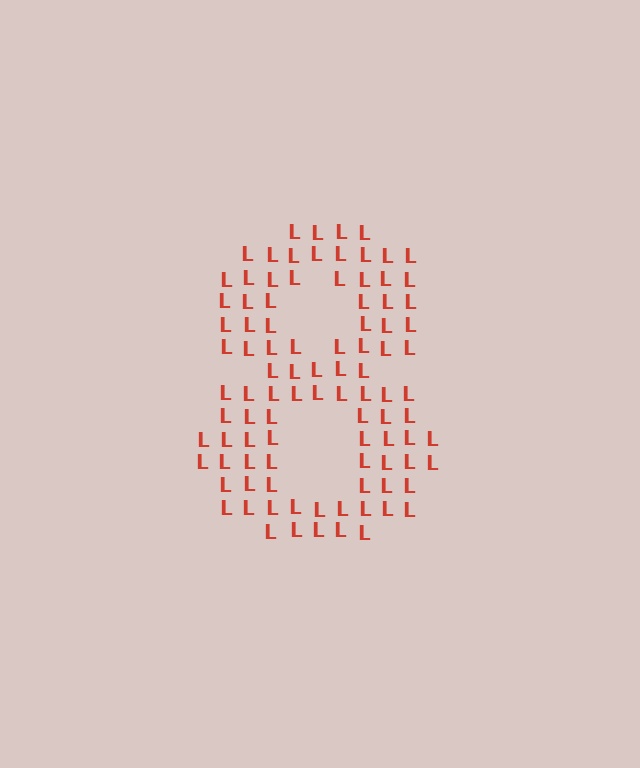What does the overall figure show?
The overall figure shows the digit 8.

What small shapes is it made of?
It is made of small letter L's.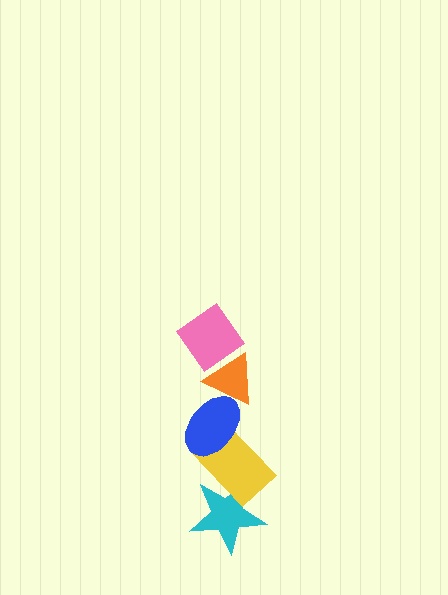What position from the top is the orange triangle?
The orange triangle is 2nd from the top.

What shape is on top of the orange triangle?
The pink diamond is on top of the orange triangle.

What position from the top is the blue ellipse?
The blue ellipse is 3rd from the top.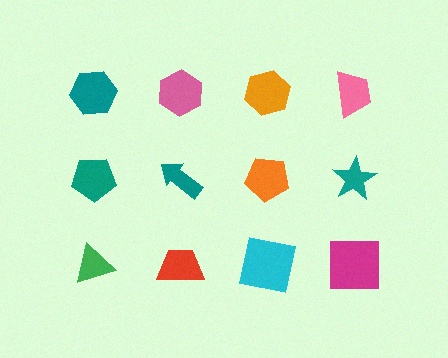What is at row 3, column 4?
A magenta square.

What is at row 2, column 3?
An orange pentagon.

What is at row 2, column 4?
A teal star.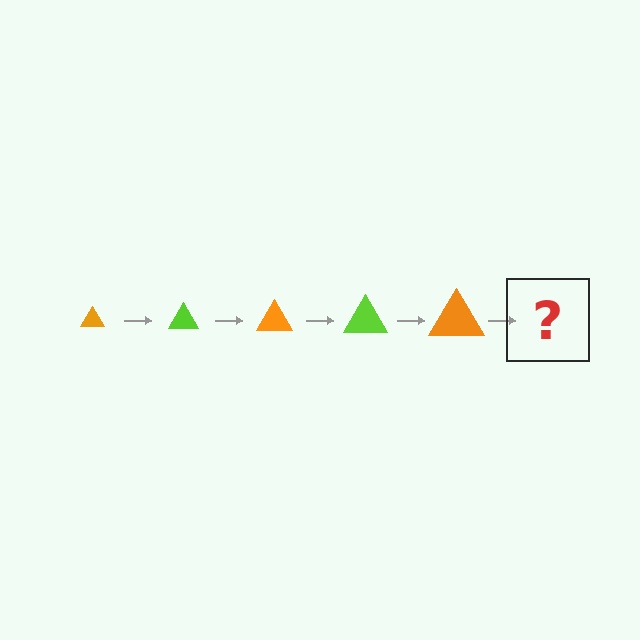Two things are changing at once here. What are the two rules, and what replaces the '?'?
The two rules are that the triangle grows larger each step and the color cycles through orange and lime. The '?' should be a lime triangle, larger than the previous one.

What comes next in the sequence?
The next element should be a lime triangle, larger than the previous one.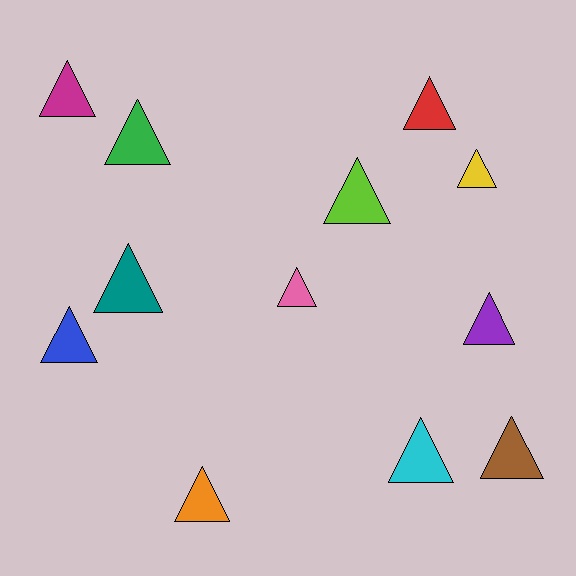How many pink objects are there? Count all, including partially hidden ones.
There is 1 pink object.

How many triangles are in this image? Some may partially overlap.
There are 12 triangles.